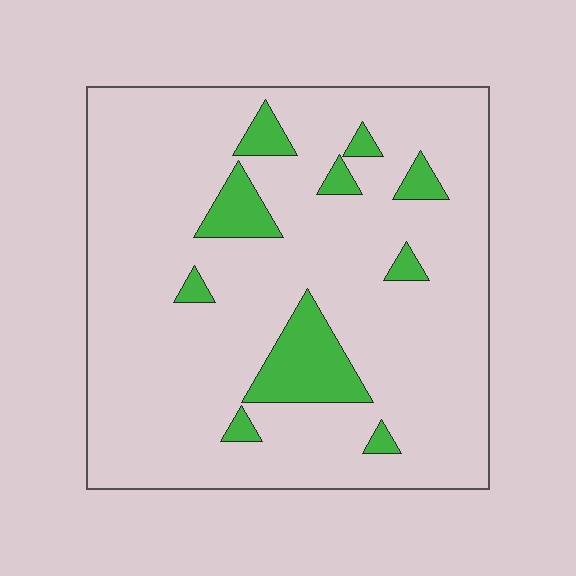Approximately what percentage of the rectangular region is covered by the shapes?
Approximately 10%.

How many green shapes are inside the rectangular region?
10.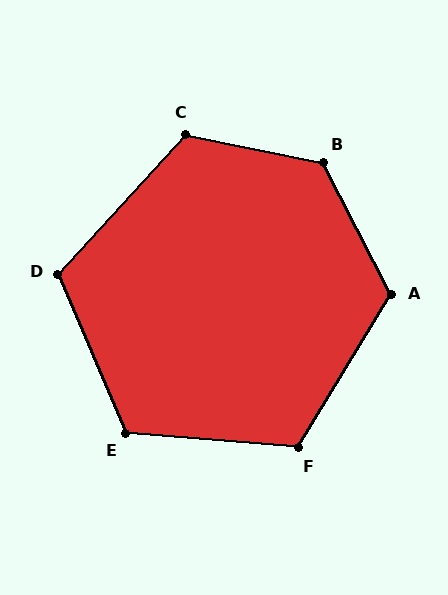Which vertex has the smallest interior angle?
D, at approximately 115 degrees.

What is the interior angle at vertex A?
Approximately 121 degrees (obtuse).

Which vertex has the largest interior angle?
B, at approximately 129 degrees.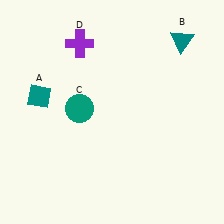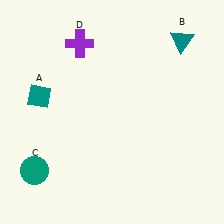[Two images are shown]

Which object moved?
The teal circle (C) moved down.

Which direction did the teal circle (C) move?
The teal circle (C) moved down.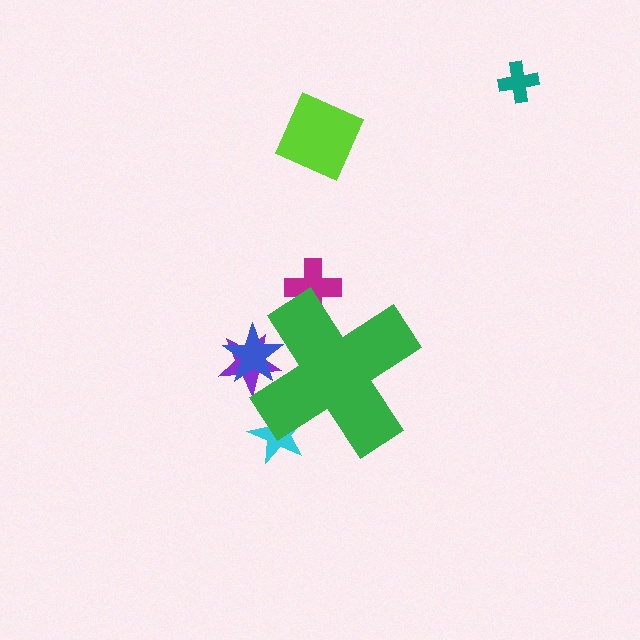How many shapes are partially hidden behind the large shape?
4 shapes are partially hidden.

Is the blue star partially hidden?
Yes, the blue star is partially hidden behind the green cross.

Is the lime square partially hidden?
No, the lime square is fully visible.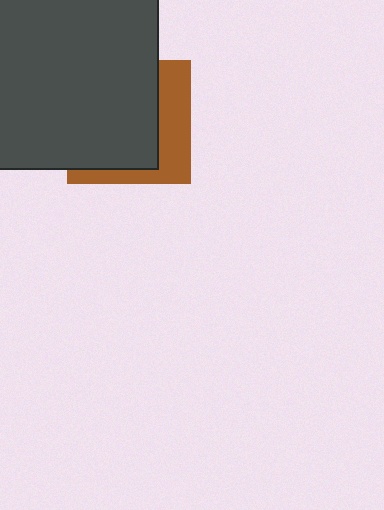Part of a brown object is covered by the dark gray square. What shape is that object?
It is a square.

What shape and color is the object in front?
The object in front is a dark gray square.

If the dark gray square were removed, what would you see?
You would see the complete brown square.